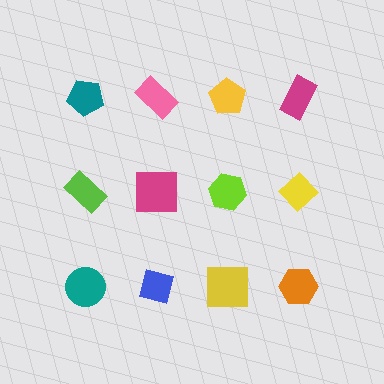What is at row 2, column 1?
A lime rectangle.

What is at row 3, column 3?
A yellow square.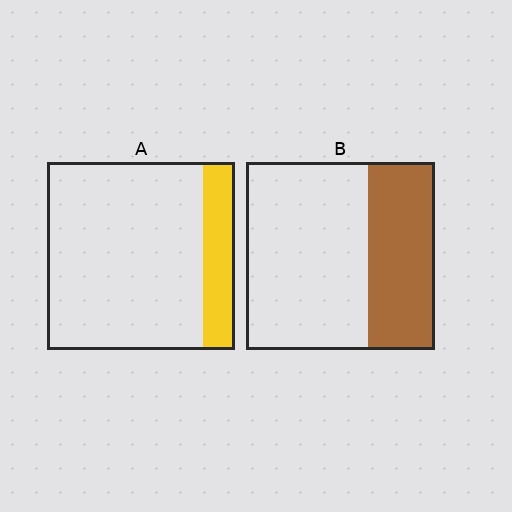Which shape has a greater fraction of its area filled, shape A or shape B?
Shape B.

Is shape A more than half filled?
No.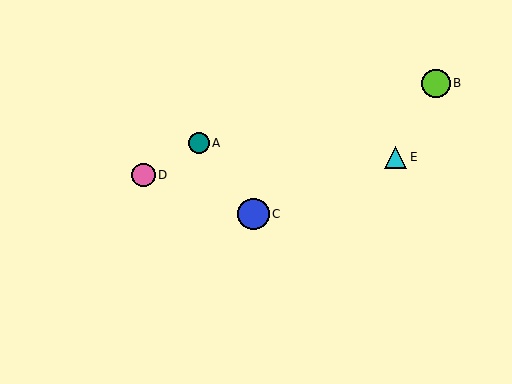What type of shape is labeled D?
Shape D is a pink circle.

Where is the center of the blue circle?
The center of the blue circle is at (254, 214).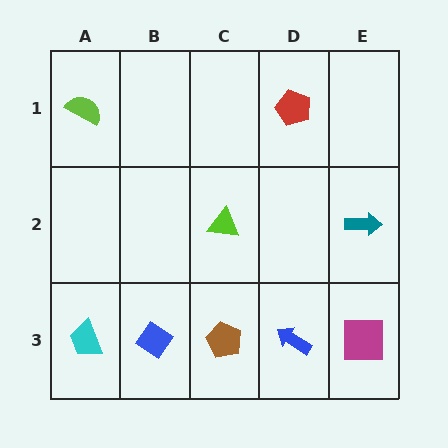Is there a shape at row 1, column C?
No, that cell is empty.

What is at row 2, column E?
A teal arrow.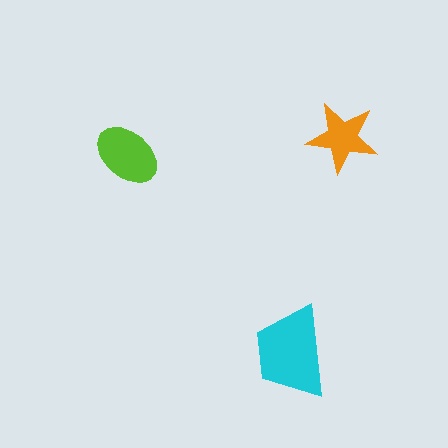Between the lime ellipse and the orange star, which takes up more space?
The lime ellipse.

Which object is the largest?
The cyan trapezoid.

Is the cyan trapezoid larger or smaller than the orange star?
Larger.